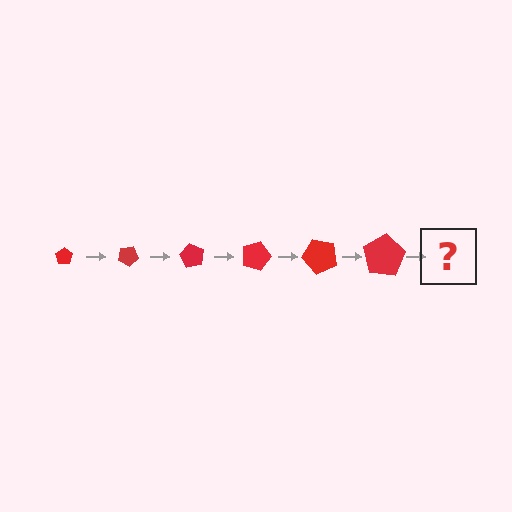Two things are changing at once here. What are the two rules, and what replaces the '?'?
The two rules are that the pentagon grows larger each step and it rotates 30 degrees each step. The '?' should be a pentagon, larger than the previous one and rotated 180 degrees from the start.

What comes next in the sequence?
The next element should be a pentagon, larger than the previous one and rotated 180 degrees from the start.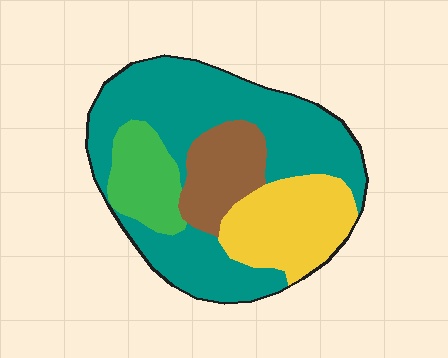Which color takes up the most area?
Teal, at roughly 55%.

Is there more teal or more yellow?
Teal.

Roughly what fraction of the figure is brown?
Brown takes up about one eighth (1/8) of the figure.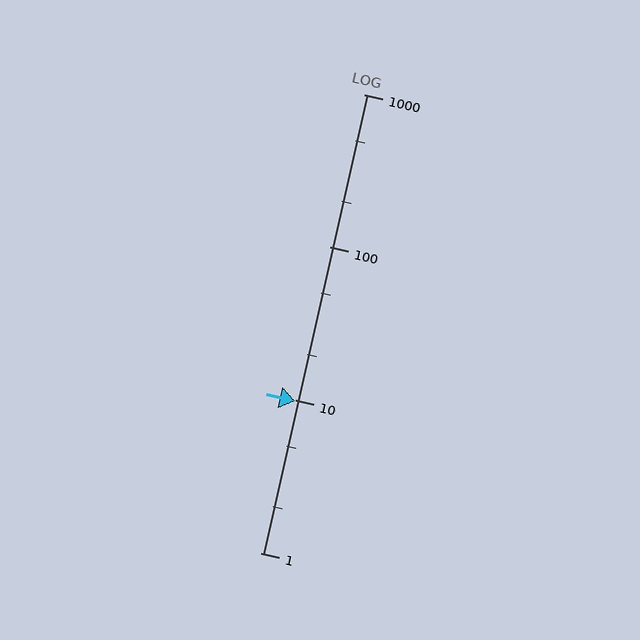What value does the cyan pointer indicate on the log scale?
The pointer indicates approximately 9.8.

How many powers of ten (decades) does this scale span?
The scale spans 3 decades, from 1 to 1000.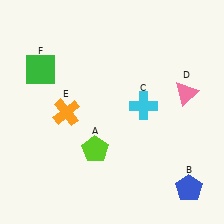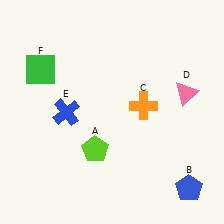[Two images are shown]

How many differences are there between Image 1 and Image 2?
There are 2 differences between the two images.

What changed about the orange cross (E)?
In Image 1, E is orange. In Image 2, it changed to blue.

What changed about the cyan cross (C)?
In Image 1, C is cyan. In Image 2, it changed to orange.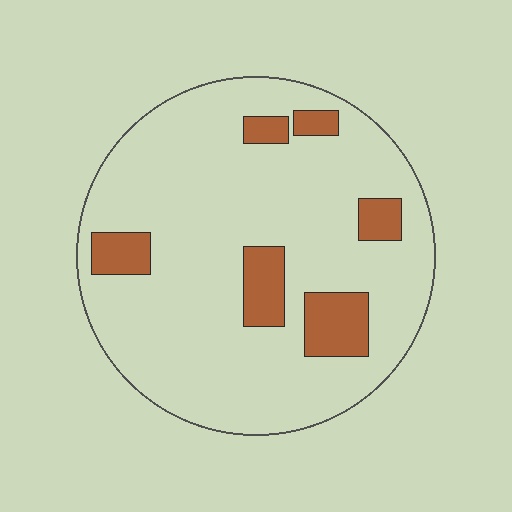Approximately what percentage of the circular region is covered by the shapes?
Approximately 15%.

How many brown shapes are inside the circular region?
6.